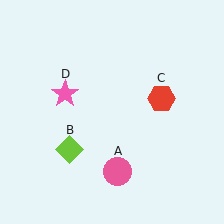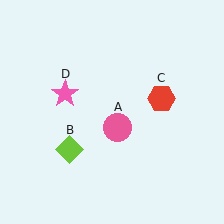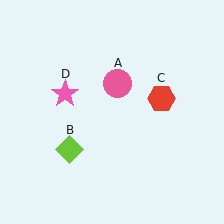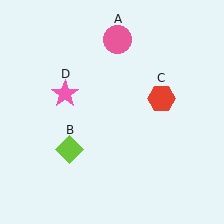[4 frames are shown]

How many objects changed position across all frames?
1 object changed position: pink circle (object A).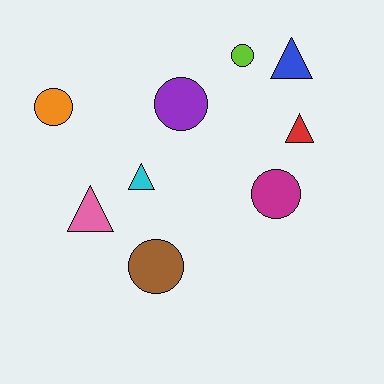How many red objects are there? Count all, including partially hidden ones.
There is 1 red object.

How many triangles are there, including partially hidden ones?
There are 4 triangles.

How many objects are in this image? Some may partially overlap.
There are 9 objects.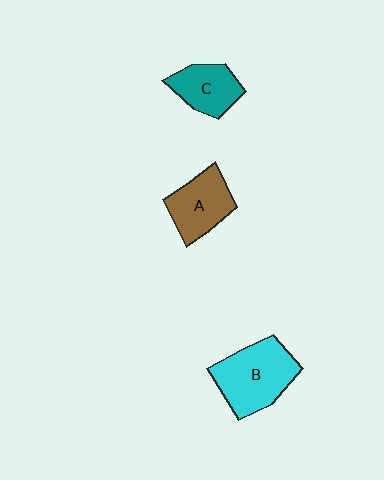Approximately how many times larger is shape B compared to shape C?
Approximately 1.6 times.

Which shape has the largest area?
Shape B (cyan).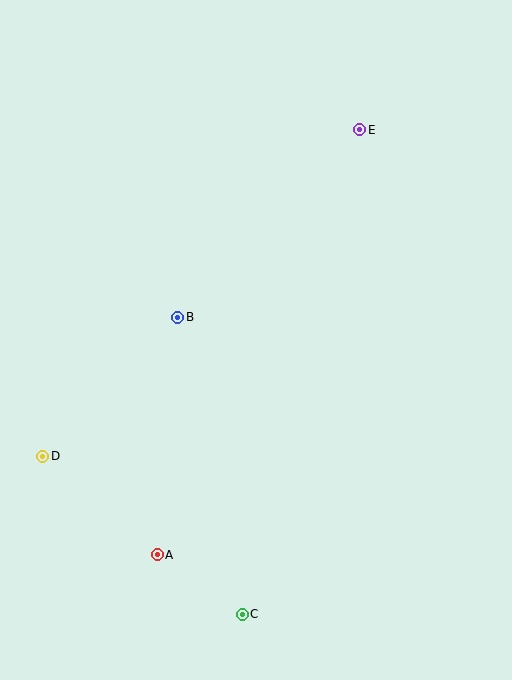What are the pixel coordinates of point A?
Point A is at (157, 555).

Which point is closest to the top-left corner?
Point B is closest to the top-left corner.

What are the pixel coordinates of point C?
Point C is at (242, 614).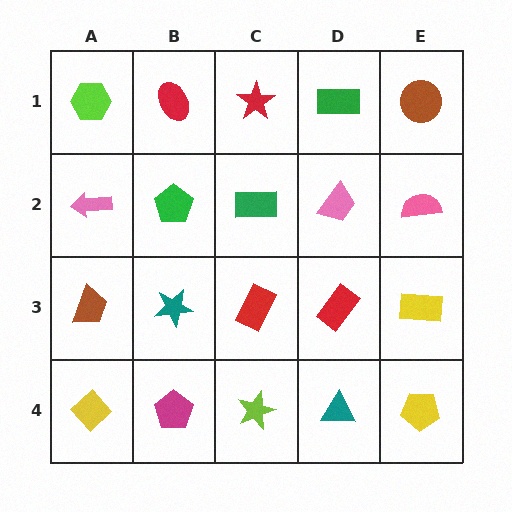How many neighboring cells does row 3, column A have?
3.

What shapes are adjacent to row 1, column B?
A green pentagon (row 2, column B), a lime hexagon (row 1, column A), a red star (row 1, column C).